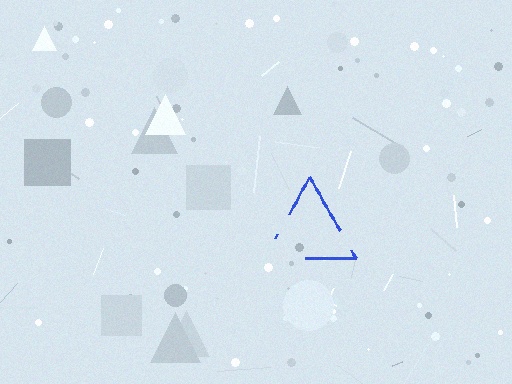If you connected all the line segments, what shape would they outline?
They would outline a triangle.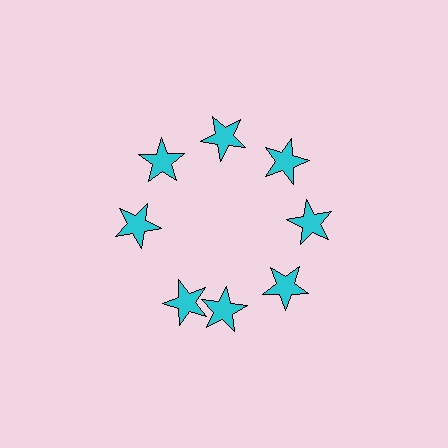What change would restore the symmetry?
The symmetry would be restored by rotating it back into even spacing with its neighbors so that all 8 stars sit at equal angles and equal distance from the center.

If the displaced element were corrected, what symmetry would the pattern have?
It would have 8-fold rotational symmetry — the pattern would map onto itself every 45 degrees.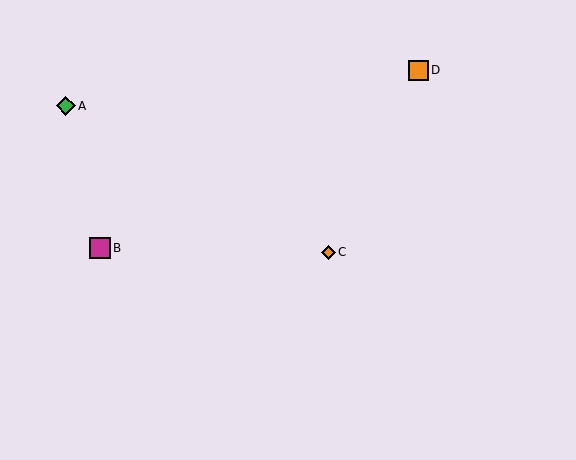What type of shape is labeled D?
Shape D is an orange square.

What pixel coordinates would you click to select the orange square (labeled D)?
Click at (418, 70) to select the orange square D.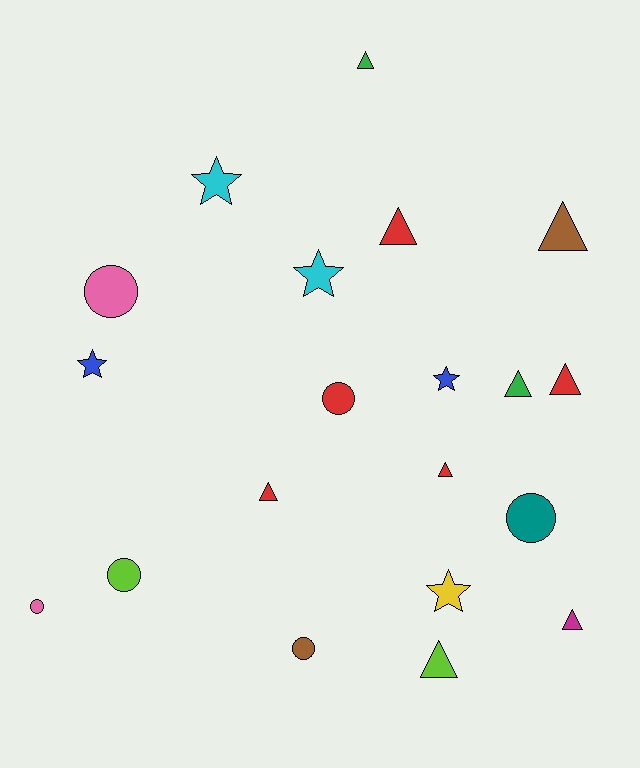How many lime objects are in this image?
There are 2 lime objects.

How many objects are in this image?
There are 20 objects.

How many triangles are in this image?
There are 9 triangles.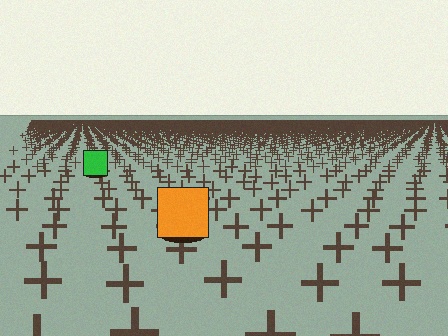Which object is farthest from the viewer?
The green square is farthest from the viewer. It appears smaller and the ground texture around it is denser.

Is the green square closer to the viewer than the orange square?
No. The orange square is closer — you can tell from the texture gradient: the ground texture is coarser near it.